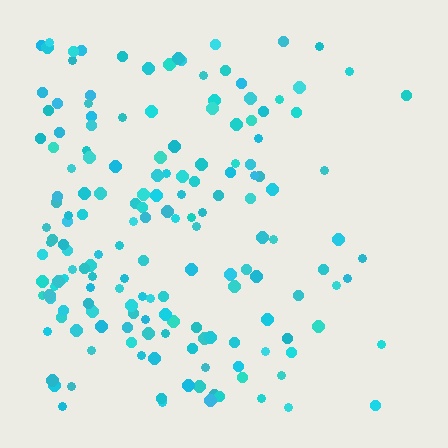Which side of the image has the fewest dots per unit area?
The right.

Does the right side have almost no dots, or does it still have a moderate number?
Still a moderate number, just noticeably fewer than the left.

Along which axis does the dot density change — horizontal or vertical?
Horizontal.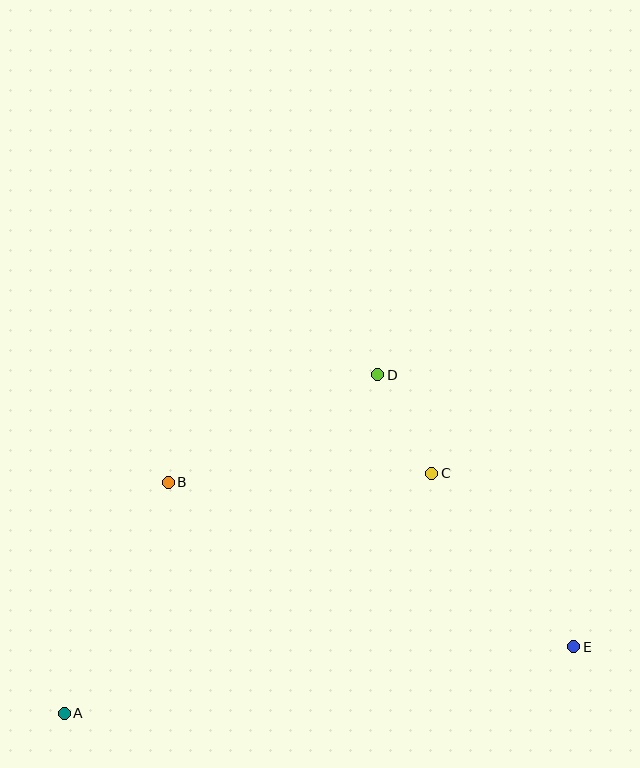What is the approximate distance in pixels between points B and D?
The distance between B and D is approximately 235 pixels.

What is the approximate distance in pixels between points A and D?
The distance between A and D is approximately 461 pixels.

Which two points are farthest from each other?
Points A and E are farthest from each other.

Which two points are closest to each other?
Points C and D are closest to each other.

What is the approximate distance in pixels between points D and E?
The distance between D and E is approximately 335 pixels.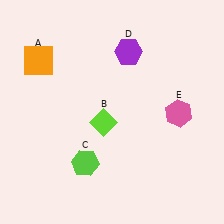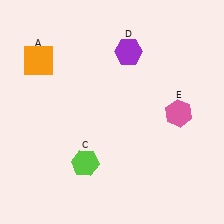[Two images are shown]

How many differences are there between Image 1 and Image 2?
There is 1 difference between the two images.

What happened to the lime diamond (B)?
The lime diamond (B) was removed in Image 2. It was in the bottom-left area of Image 1.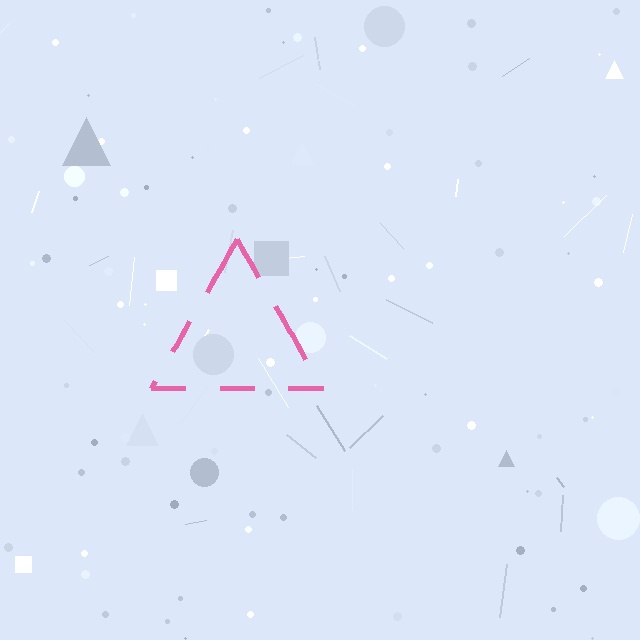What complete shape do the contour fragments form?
The contour fragments form a triangle.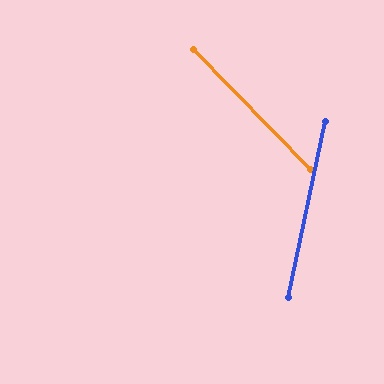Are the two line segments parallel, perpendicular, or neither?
Neither parallel nor perpendicular — they differ by about 56°.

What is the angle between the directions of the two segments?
Approximately 56 degrees.